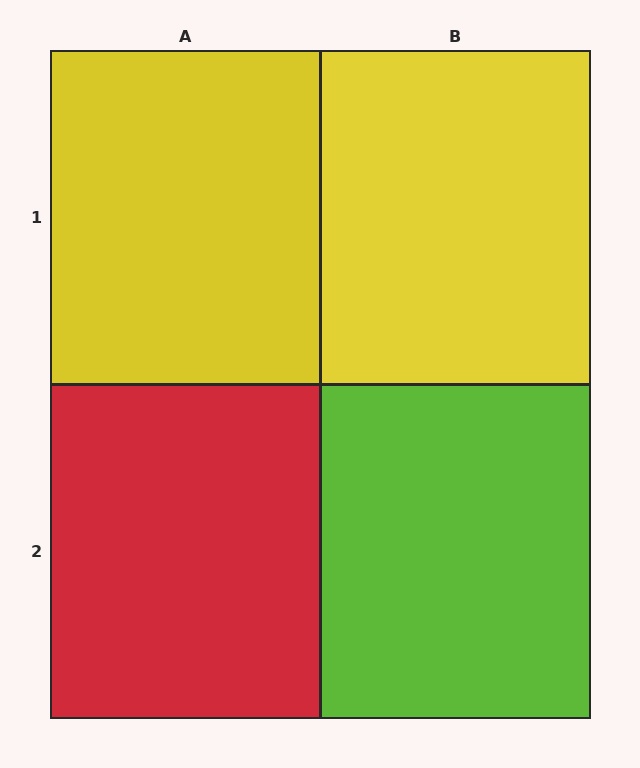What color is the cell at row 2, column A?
Red.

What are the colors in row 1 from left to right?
Yellow, yellow.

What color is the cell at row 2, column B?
Lime.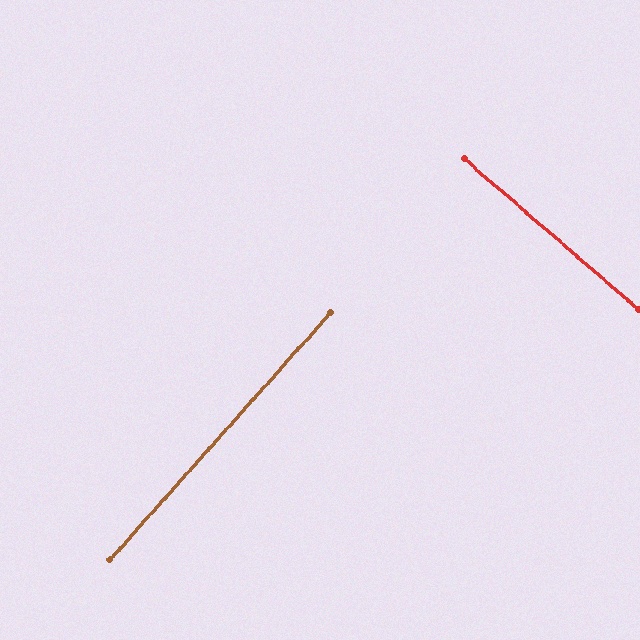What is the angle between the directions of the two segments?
Approximately 89 degrees.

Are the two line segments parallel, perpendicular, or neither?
Perpendicular — they meet at approximately 89°.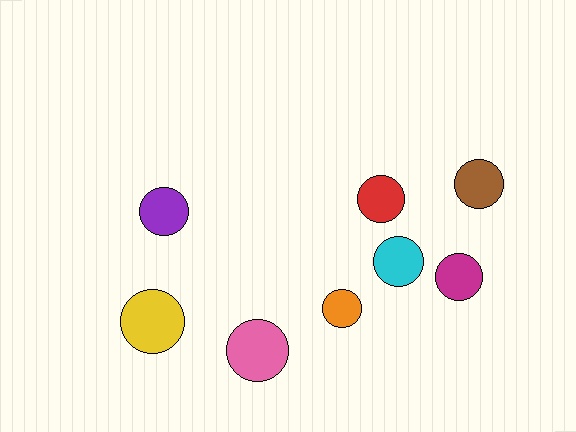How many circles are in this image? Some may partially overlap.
There are 8 circles.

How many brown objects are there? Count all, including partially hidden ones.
There is 1 brown object.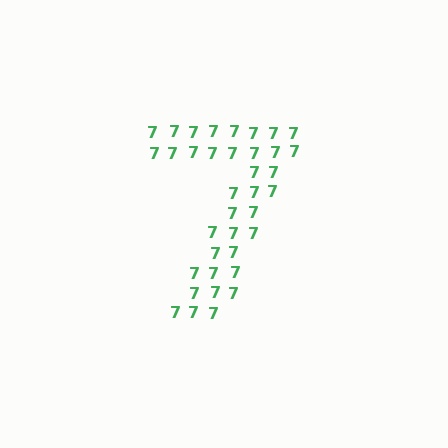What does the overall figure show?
The overall figure shows the digit 7.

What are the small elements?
The small elements are digit 7's.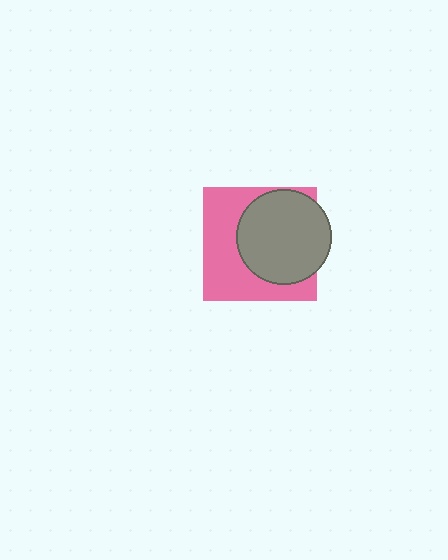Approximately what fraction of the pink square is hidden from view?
Roughly 50% of the pink square is hidden behind the gray circle.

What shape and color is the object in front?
The object in front is a gray circle.